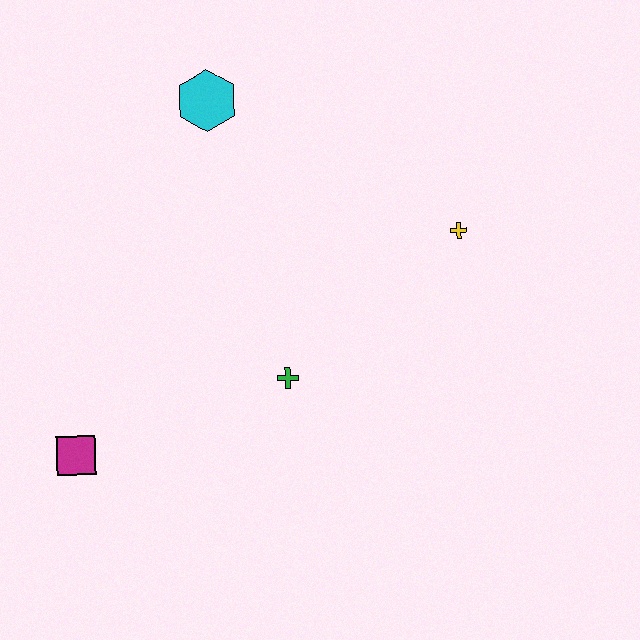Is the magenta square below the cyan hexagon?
Yes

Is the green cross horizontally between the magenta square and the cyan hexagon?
No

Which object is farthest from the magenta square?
The yellow cross is farthest from the magenta square.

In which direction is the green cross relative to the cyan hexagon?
The green cross is below the cyan hexagon.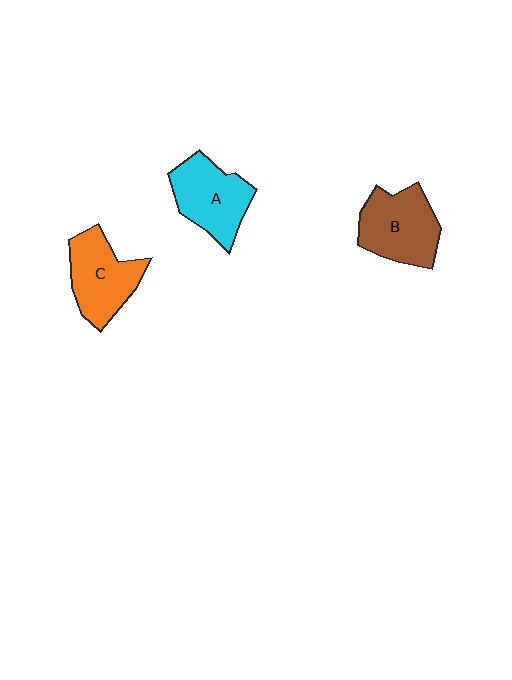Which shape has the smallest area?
Shape A (cyan).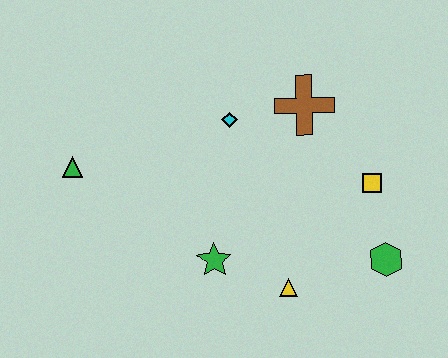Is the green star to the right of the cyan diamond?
No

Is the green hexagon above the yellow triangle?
Yes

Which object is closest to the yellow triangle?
The green star is closest to the yellow triangle.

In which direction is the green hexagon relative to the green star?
The green hexagon is to the right of the green star.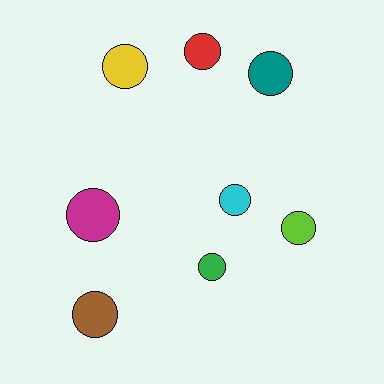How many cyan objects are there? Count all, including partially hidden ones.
There is 1 cyan object.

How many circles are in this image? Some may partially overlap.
There are 8 circles.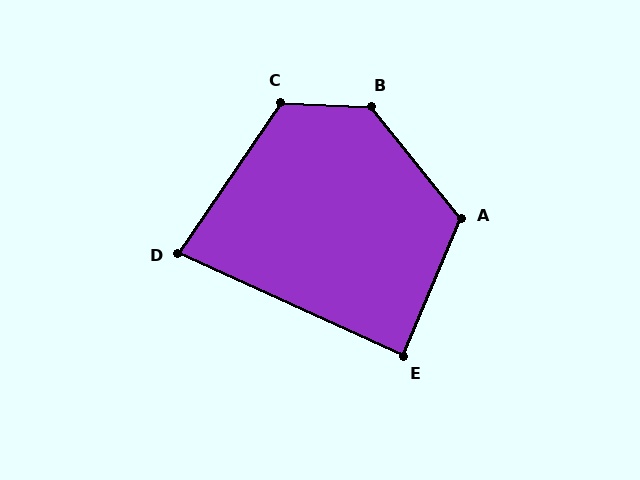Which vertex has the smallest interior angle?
D, at approximately 80 degrees.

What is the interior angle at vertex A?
Approximately 118 degrees (obtuse).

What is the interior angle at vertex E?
Approximately 89 degrees (approximately right).